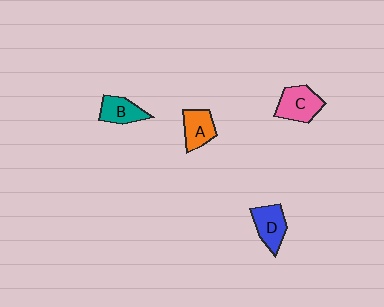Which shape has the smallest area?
Shape B (teal).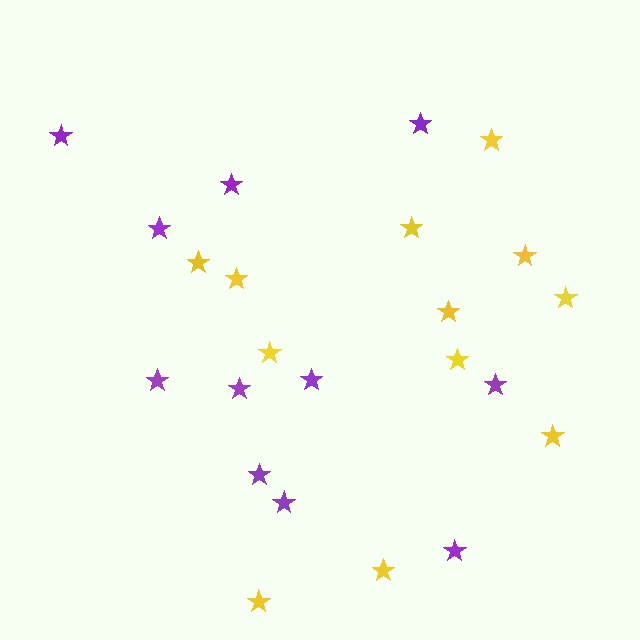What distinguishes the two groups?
There are 2 groups: one group of yellow stars (12) and one group of purple stars (11).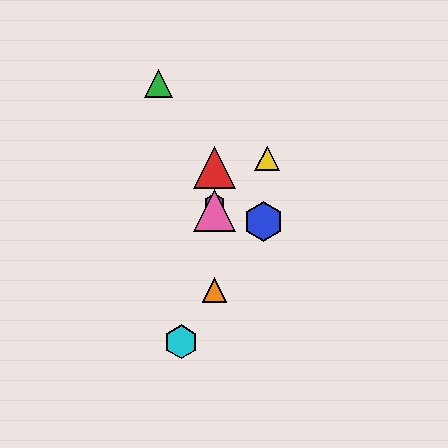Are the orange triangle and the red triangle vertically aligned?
Yes, both are at x≈215.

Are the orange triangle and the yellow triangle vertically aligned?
No, the orange triangle is at x≈215 and the yellow triangle is at x≈267.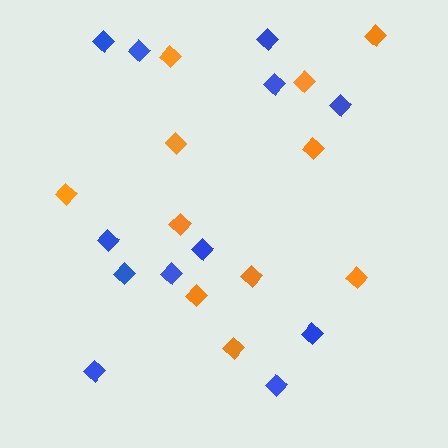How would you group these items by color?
There are 2 groups: one group of orange diamonds (11) and one group of blue diamonds (12).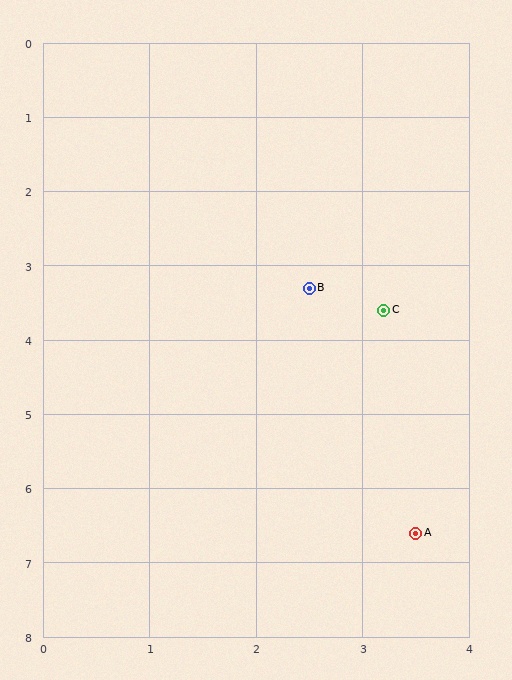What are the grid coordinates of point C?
Point C is at approximately (3.2, 3.6).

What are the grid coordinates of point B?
Point B is at approximately (2.5, 3.3).